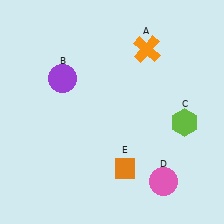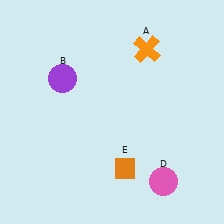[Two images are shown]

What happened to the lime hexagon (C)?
The lime hexagon (C) was removed in Image 2. It was in the bottom-right area of Image 1.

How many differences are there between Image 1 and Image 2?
There is 1 difference between the two images.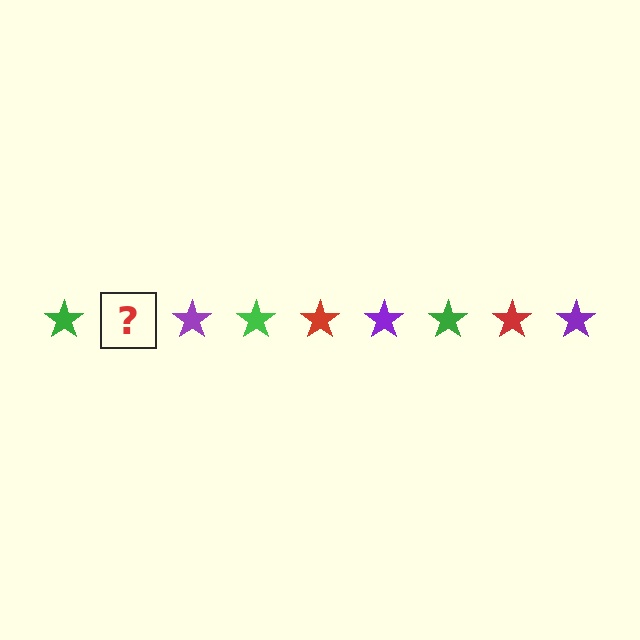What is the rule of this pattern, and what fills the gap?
The rule is that the pattern cycles through green, red, purple stars. The gap should be filled with a red star.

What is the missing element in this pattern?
The missing element is a red star.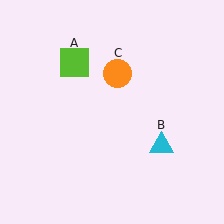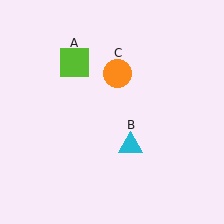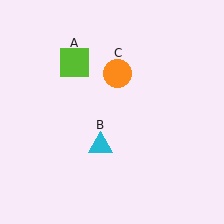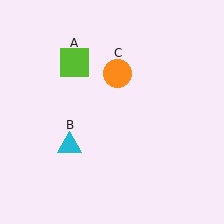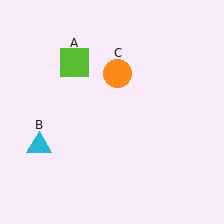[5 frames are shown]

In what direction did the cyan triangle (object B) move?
The cyan triangle (object B) moved left.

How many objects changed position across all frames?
1 object changed position: cyan triangle (object B).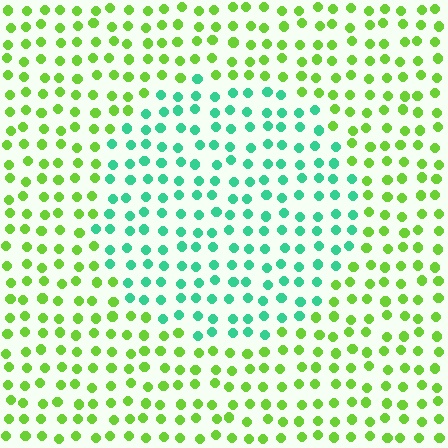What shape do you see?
I see a circle.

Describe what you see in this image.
The image is filled with small lime elements in a uniform arrangement. A circle-shaped region is visible where the elements are tinted to a slightly different hue, forming a subtle color boundary.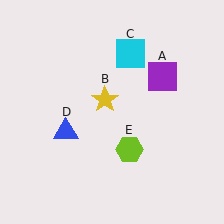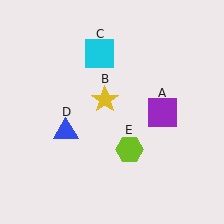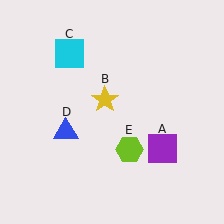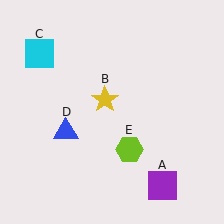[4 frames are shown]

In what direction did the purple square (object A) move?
The purple square (object A) moved down.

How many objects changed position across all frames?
2 objects changed position: purple square (object A), cyan square (object C).